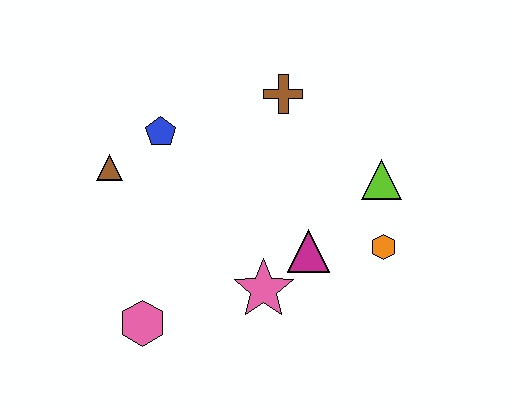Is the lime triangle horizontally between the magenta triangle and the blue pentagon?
No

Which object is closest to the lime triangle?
The orange hexagon is closest to the lime triangle.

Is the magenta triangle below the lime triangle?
Yes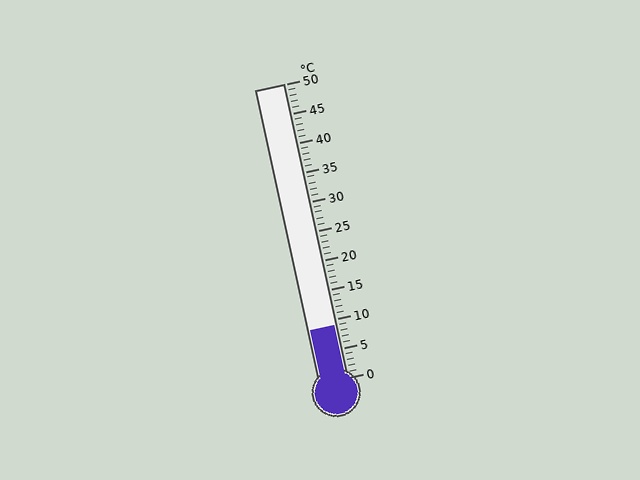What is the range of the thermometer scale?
The thermometer scale ranges from 0°C to 50°C.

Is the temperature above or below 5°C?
The temperature is above 5°C.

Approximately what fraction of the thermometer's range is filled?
The thermometer is filled to approximately 20% of its range.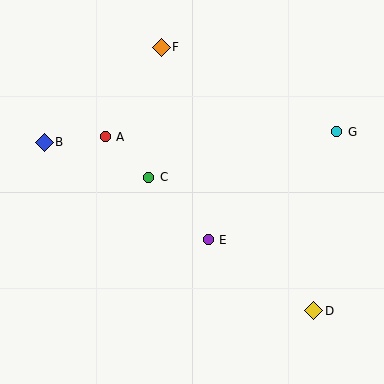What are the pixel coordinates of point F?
Point F is at (161, 47).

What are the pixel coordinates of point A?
Point A is at (105, 137).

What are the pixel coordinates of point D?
Point D is at (314, 311).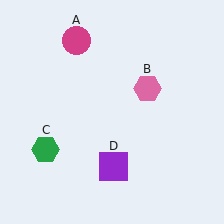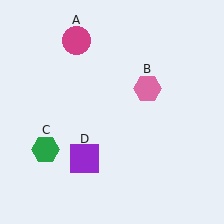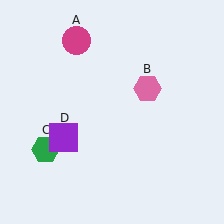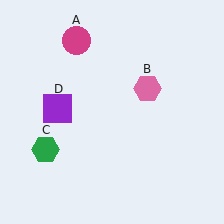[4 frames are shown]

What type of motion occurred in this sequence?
The purple square (object D) rotated clockwise around the center of the scene.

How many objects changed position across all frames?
1 object changed position: purple square (object D).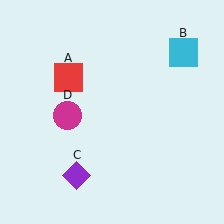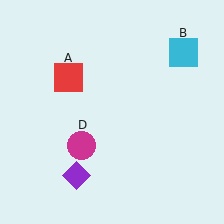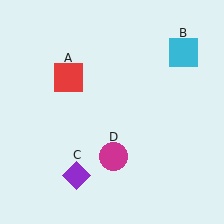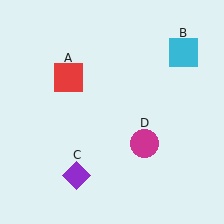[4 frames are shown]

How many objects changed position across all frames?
1 object changed position: magenta circle (object D).